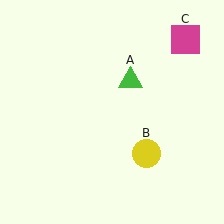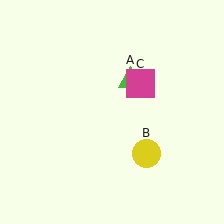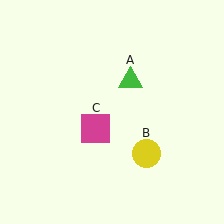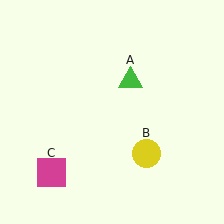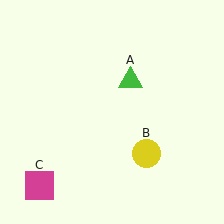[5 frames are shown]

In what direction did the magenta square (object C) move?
The magenta square (object C) moved down and to the left.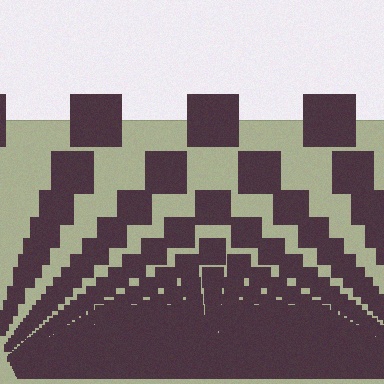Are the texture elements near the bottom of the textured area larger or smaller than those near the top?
Smaller. The gradient is inverted — elements near the bottom are smaller and denser.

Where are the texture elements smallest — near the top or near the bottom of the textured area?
Near the bottom.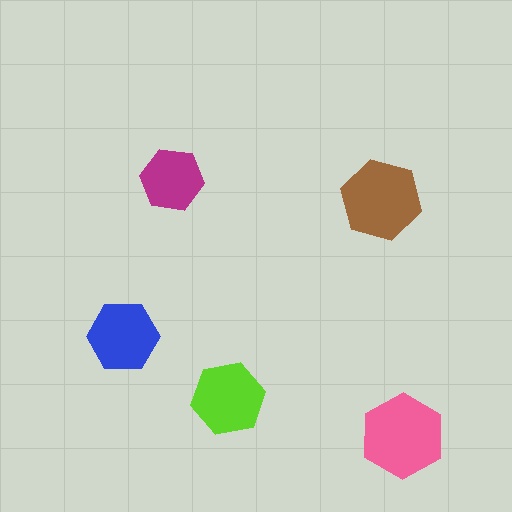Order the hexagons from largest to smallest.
the pink one, the brown one, the lime one, the blue one, the magenta one.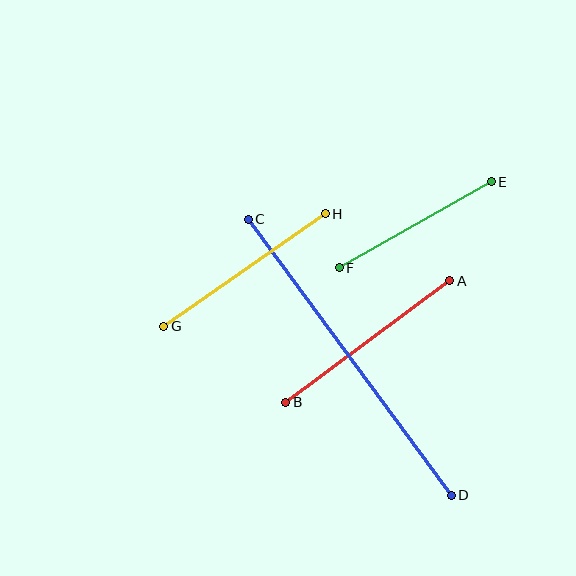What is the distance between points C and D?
The distance is approximately 343 pixels.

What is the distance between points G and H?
The distance is approximately 197 pixels.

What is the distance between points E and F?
The distance is approximately 175 pixels.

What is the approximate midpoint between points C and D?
The midpoint is at approximately (350, 357) pixels.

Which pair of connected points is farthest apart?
Points C and D are farthest apart.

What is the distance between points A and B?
The distance is approximately 204 pixels.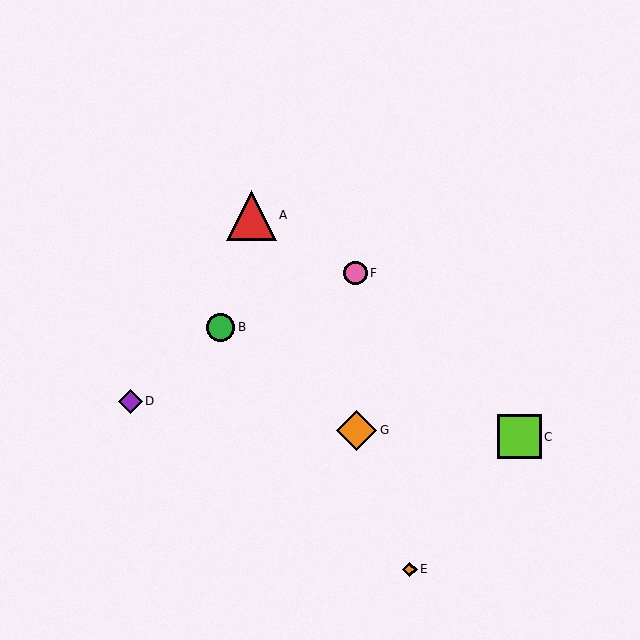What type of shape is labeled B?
Shape B is a green circle.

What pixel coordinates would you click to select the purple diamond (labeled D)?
Click at (130, 401) to select the purple diamond D.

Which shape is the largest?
The red triangle (labeled A) is the largest.